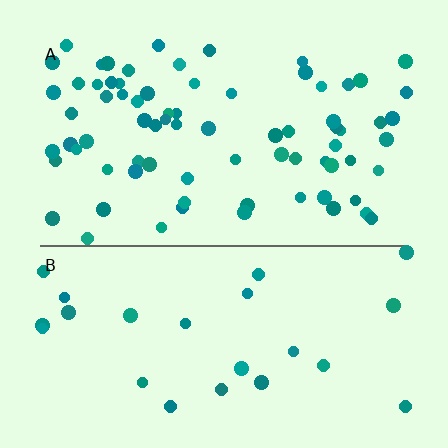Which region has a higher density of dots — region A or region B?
A (the top).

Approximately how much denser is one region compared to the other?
Approximately 3.1× — region A over region B.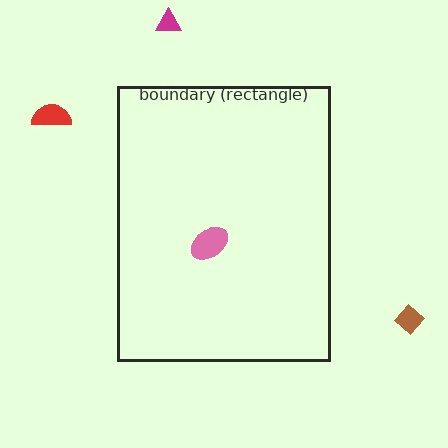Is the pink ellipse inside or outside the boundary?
Inside.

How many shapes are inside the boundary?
1 inside, 3 outside.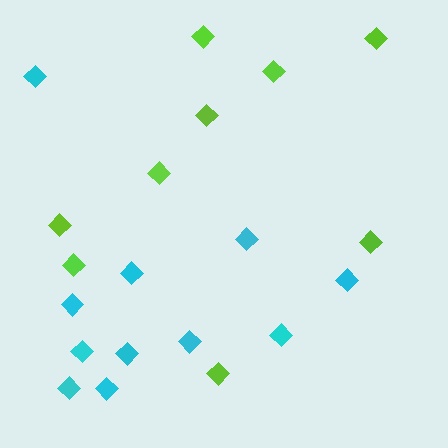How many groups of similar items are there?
There are 2 groups: one group of lime diamonds (9) and one group of cyan diamonds (11).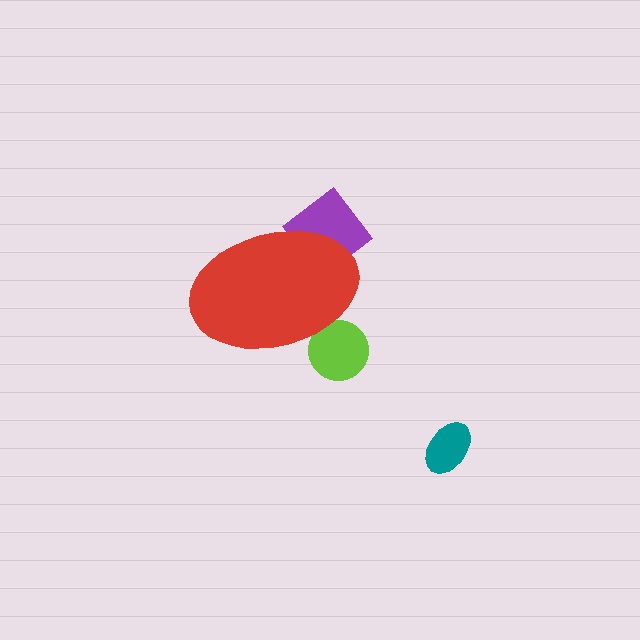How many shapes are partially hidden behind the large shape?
2 shapes are partially hidden.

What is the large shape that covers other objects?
A red ellipse.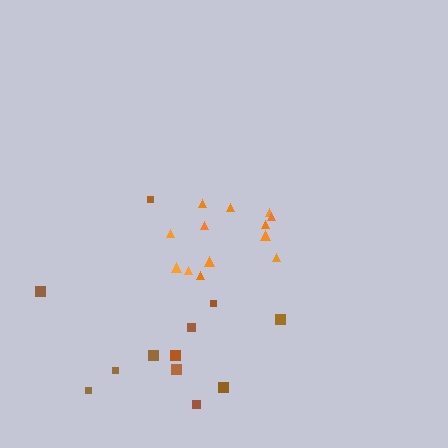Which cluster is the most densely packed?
Orange.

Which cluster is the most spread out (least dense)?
Brown.